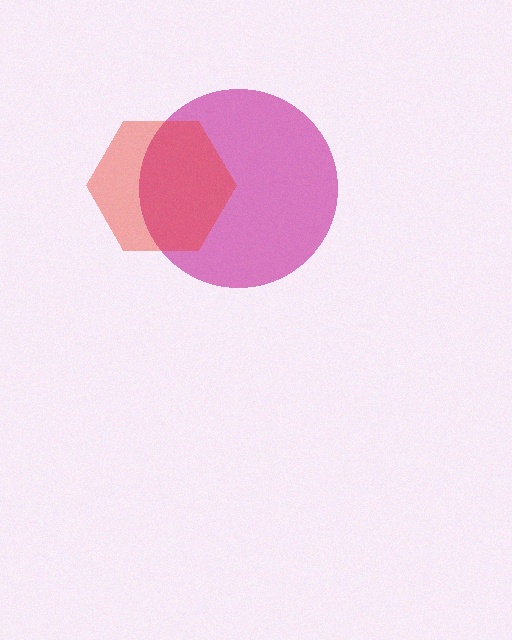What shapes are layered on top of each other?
The layered shapes are: a magenta circle, a red hexagon.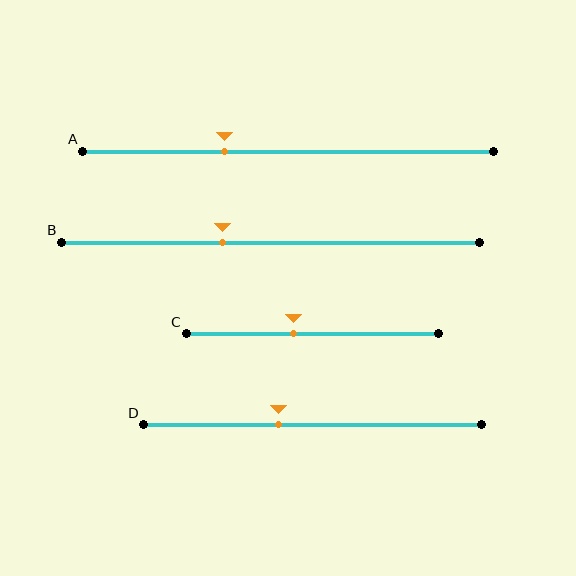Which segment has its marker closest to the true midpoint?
Segment C has its marker closest to the true midpoint.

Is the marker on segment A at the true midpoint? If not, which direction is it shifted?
No, the marker on segment A is shifted to the left by about 15% of the segment length.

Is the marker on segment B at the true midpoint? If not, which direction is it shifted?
No, the marker on segment B is shifted to the left by about 11% of the segment length.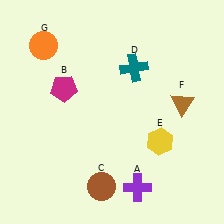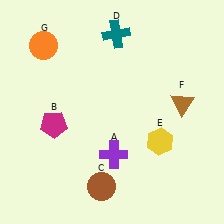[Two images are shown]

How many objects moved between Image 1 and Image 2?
3 objects moved between the two images.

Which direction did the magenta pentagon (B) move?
The magenta pentagon (B) moved down.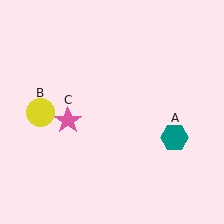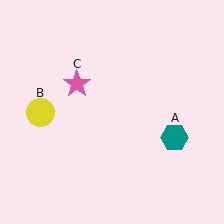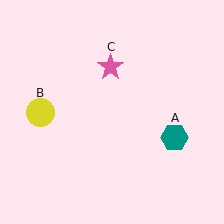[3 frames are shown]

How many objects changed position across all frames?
1 object changed position: pink star (object C).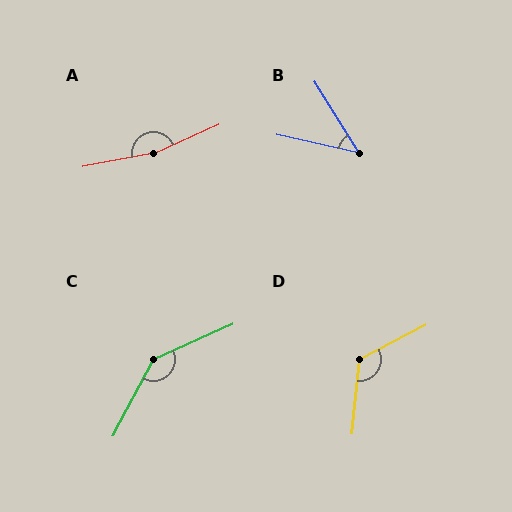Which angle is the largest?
A, at approximately 166 degrees.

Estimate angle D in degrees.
Approximately 123 degrees.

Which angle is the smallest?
B, at approximately 46 degrees.